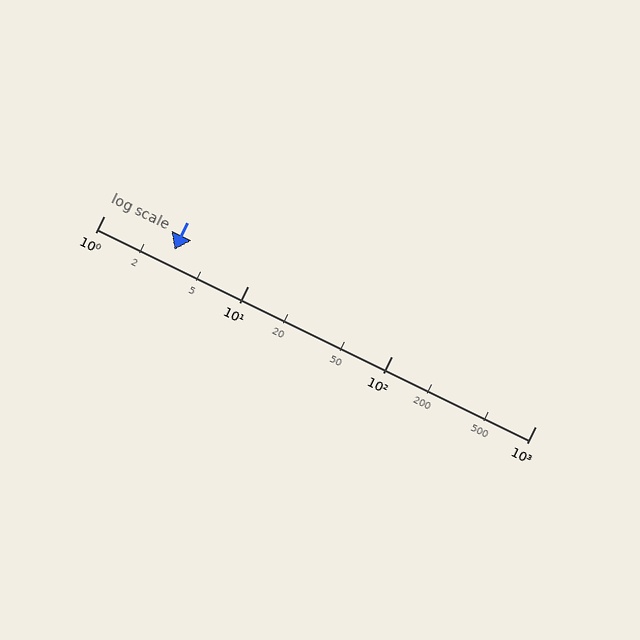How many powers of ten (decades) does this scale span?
The scale spans 3 decades, from 1 to 1000.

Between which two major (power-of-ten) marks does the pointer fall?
The pointer is between 1 and 10.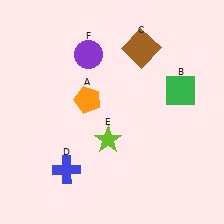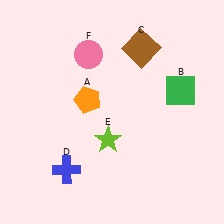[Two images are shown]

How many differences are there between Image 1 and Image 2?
There is 1 difference between the two images.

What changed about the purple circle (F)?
In Image 1, F is purple. In Image 2, it changed to pink.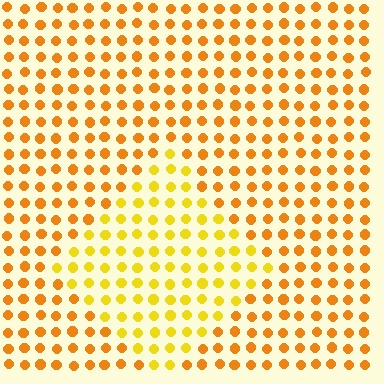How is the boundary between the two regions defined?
The boundary is defined purely by a slight shift in hue (about 24 degrees). Spacing, size, and orientation are identical on both sides.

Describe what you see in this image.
The image is filled with small orange elements in a uniform arrangement. A diamond-shaped region is visible where the elements are tinted to a slightly different hue, forming a subtle color boundary.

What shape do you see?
I see a diamond.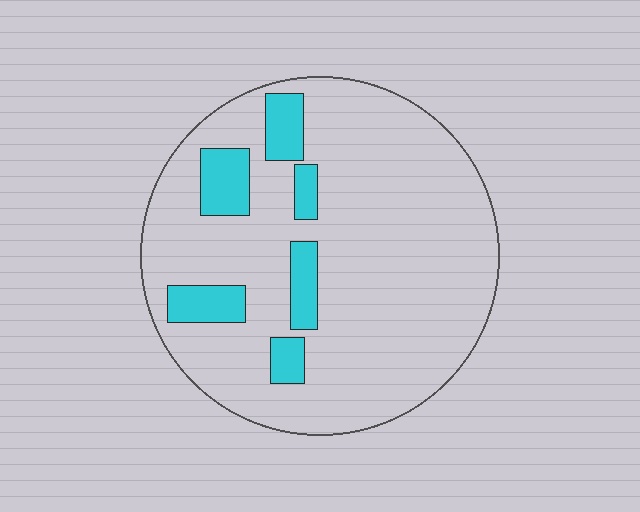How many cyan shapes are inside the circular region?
6.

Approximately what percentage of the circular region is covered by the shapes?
Approximately 15%.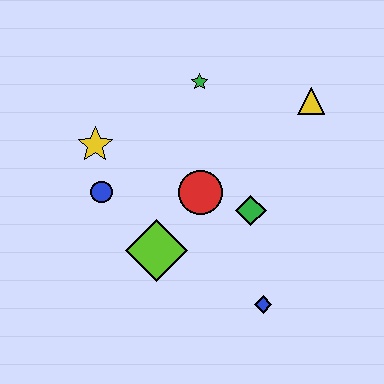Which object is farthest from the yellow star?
The blue diamond is farthest from the yellow star.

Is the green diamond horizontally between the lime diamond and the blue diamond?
Yes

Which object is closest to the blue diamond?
The green diamond is closest to the blue diamond.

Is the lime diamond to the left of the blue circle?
No